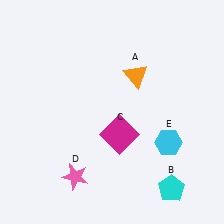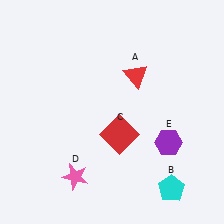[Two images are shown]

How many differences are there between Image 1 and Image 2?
There are 3 differences between the two images.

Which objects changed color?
A changed from orange to red. C changed from magenta to red. E changed from cyan to purple.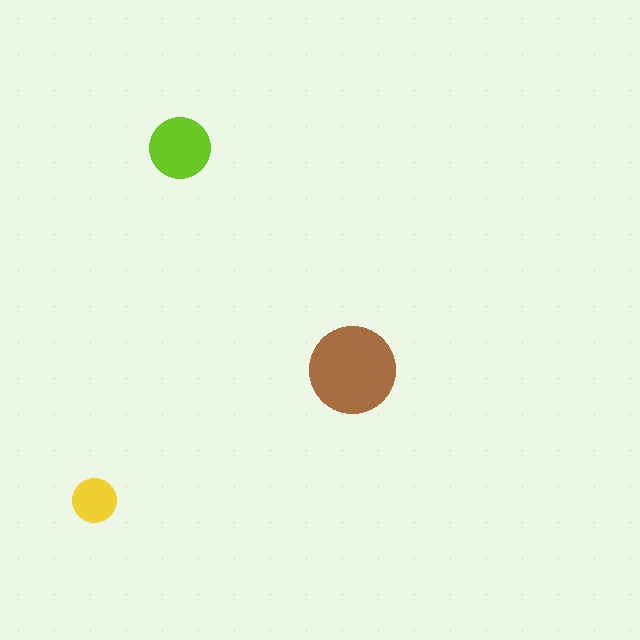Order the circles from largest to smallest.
the brown one, the lime one, the yellow one.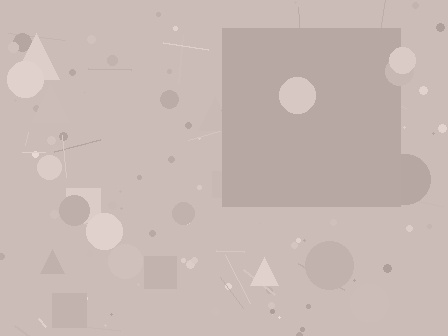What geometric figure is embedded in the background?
A square is embedded in the background.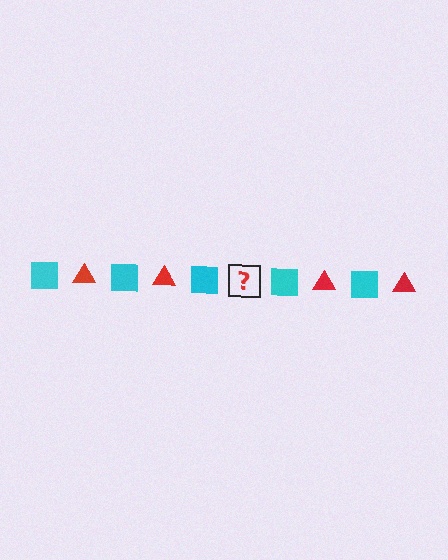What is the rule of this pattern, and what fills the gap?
The rule is that the pattern alternates between cyan square and red triangle. The gap should be filled with a red triangle.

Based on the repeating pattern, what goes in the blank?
The blank should be a red triangle.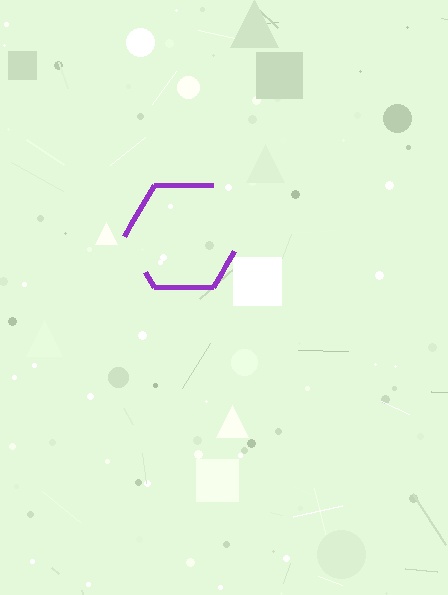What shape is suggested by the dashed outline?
The dashed outline suggests a hexagon.